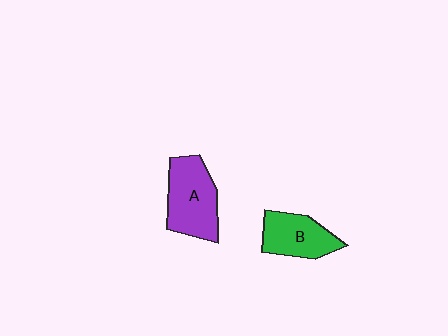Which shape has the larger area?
Shape A (purple).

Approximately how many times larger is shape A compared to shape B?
Approximately 1.3 times.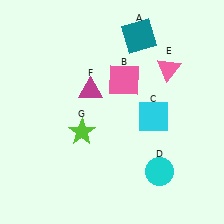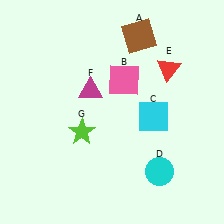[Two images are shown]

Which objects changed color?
A changed from teal to brown. E changed from pink to red.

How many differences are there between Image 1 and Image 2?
There are 2 differences between the two images.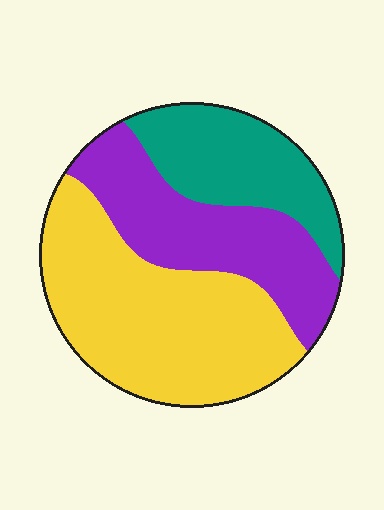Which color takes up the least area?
Teal, at roughly 25%.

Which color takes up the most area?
Yellow, at roughly 45%.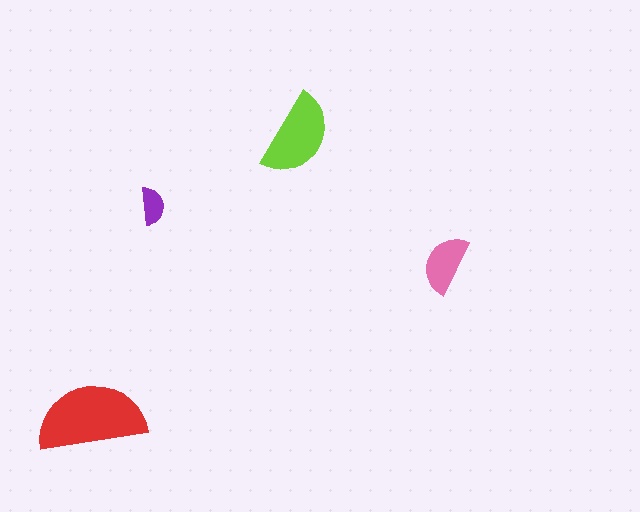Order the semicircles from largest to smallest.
the red one, the lime one, the pink one, the purple one.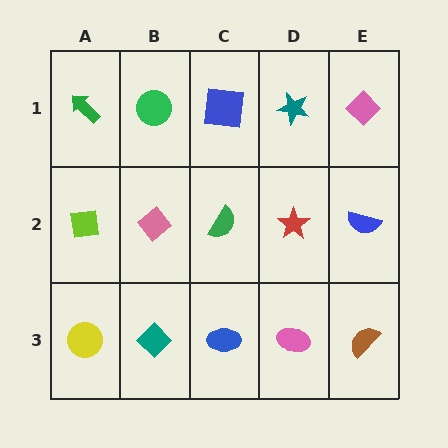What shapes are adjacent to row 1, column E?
A blue semicircle (row 2, column E), a teal star (row 1, column D).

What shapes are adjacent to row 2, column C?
A blue square (row 1, column C), a blue ellipse (row 3, column C), a pink diamond (row 2, column B), a red star (row 2, column D).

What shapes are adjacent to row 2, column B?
A green circle (row 1, column B), a teal diamond (row 3, column B), a lime square (row 2, column A), a green semicircle (row 2, column C).